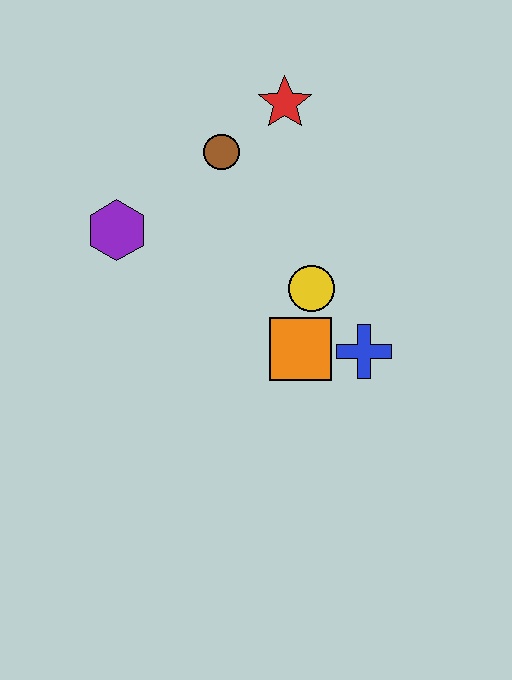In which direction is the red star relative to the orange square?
The red star is above the orange square.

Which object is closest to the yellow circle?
The orange square is closest to the yellow circle.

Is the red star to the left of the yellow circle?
Yes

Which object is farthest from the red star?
The blue cross is farthest from the red star.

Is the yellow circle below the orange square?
No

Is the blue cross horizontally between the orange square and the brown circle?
No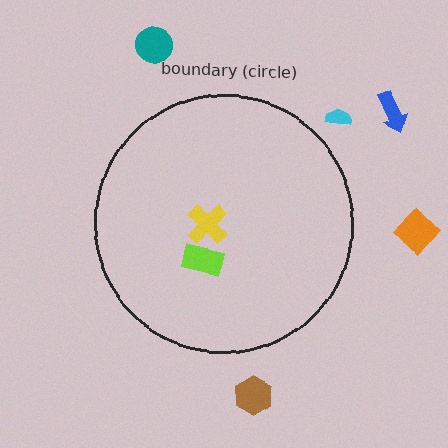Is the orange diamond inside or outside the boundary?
Outside.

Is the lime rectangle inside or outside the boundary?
Inside.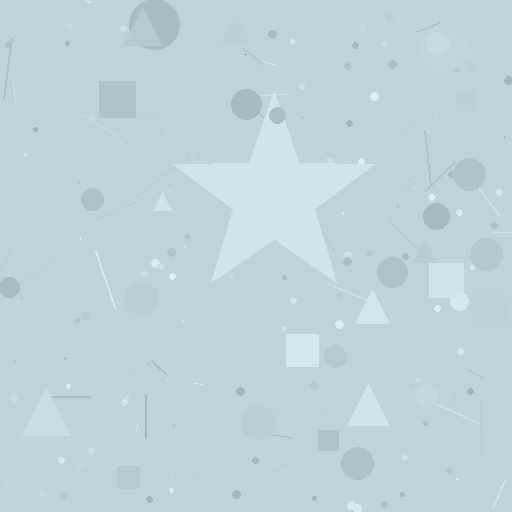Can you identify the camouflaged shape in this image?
The camouflaged shape is a star.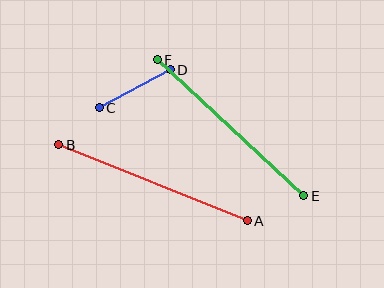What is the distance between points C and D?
The distance is approximately 81 pixels.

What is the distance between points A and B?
The distance is approximately 203 pixels.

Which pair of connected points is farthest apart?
Points A and B are farthest apart.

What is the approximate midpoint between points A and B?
The midpoint is at approximately (153, 183) pixels.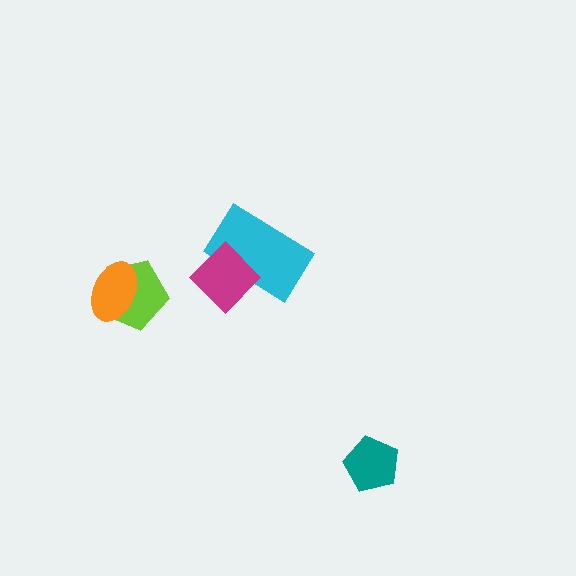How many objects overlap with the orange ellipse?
1 object overlaps with the orange ellipse.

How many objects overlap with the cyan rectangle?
1 object overlaps with the cyan rectangle.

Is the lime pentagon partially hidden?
Yes, it is partially covered by another shape.